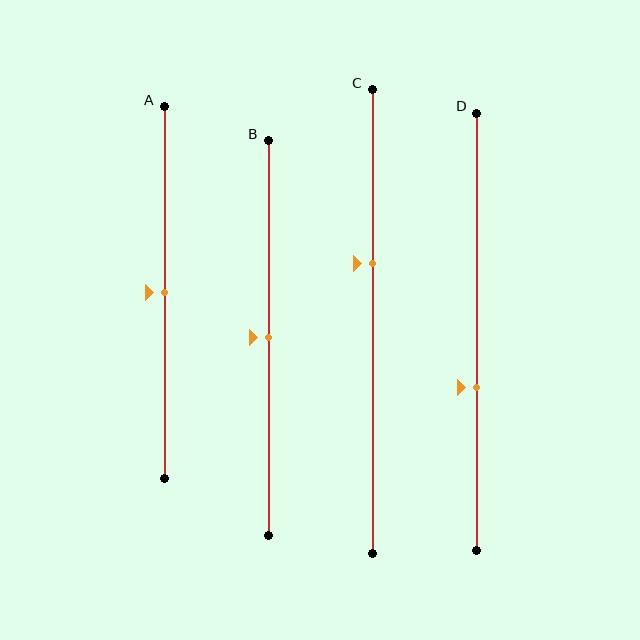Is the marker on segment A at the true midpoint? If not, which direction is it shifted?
Yes, the marker on segment A is at the true midpoint.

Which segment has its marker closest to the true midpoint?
Segment A has its marker closest to the true midpoint.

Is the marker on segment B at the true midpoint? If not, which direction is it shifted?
Yes, the marker on segment B is at the true midpoint.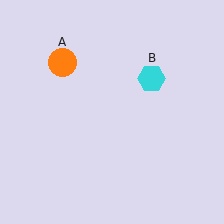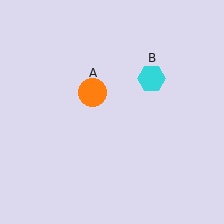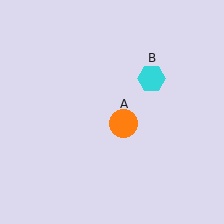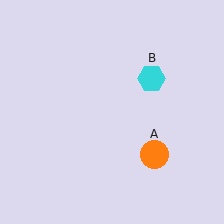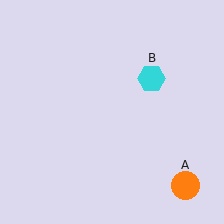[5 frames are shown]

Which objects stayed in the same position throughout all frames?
Cyan hexagon (object B) remained stationary.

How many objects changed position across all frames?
1 object changed position: orange circle (object A).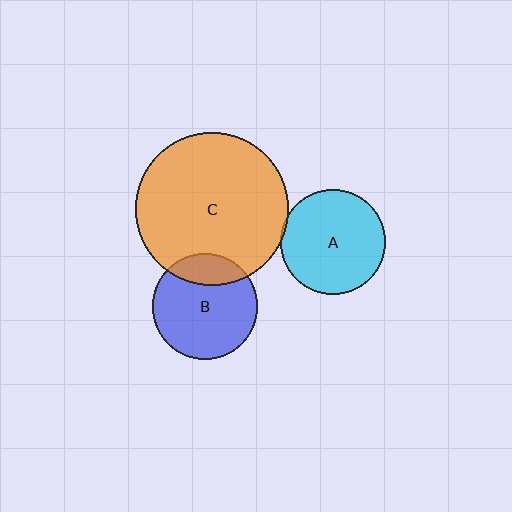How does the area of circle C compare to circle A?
Approximately 2.1 times.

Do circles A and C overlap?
Yes.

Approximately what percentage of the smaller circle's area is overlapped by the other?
Approximately 5%.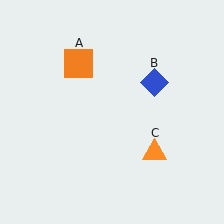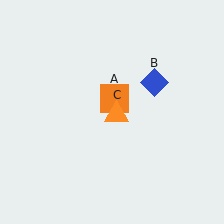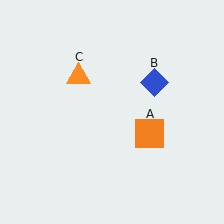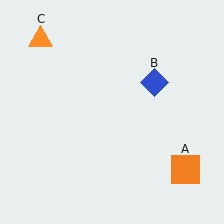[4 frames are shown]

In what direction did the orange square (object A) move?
The orange square (object A) moved down and to the right.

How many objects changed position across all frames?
2 objects changed position: orange square (object A), orange triangle (object C).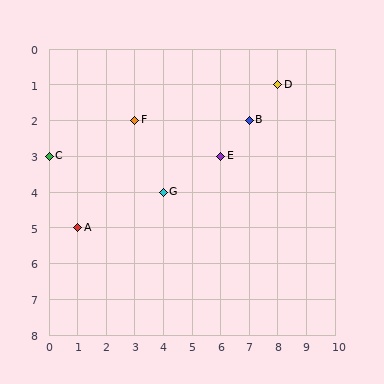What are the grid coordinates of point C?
Point C is at grid coordinates (0, 3).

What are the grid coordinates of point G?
Point G is at grid coordinates (4, 4).